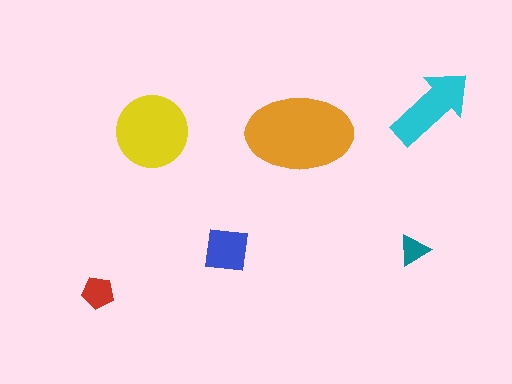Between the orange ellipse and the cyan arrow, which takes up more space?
The orange ellipse.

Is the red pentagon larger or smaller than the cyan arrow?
Smaller.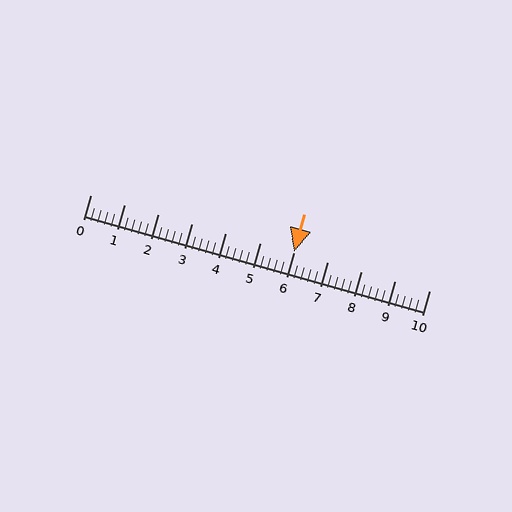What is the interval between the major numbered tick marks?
The major tick marks are spaced 1 units apart.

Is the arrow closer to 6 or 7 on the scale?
The arrow is closer to 6.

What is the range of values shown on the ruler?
The ruler shows values from 0 to 10.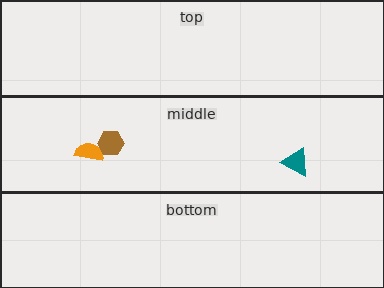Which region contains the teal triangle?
The middle region.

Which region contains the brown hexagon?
The middle region.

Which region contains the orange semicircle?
The middle region.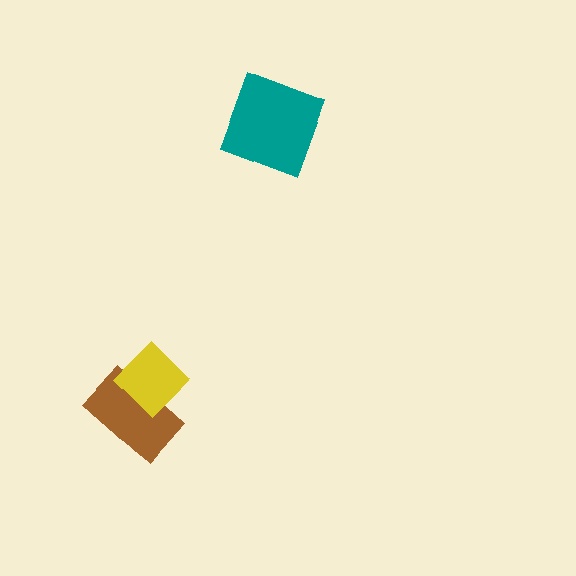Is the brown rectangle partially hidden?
Yes, it is partially covered by another shape.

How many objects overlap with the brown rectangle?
1 object overlaps with the brown rectangle.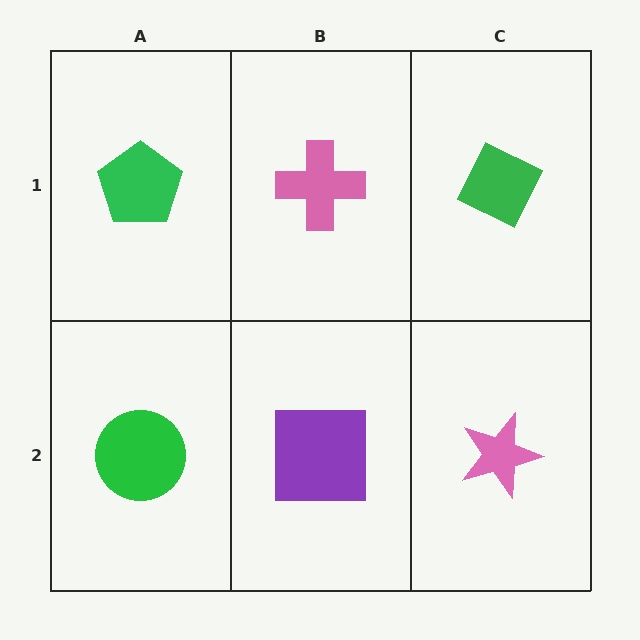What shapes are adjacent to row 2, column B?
A pink cross (row 1, column B), a green circle (row 2, column A), a pink star (row 2, column C).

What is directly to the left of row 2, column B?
A green circle.